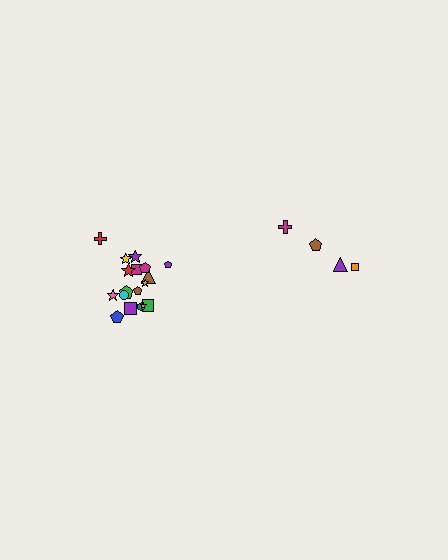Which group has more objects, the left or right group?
The left group.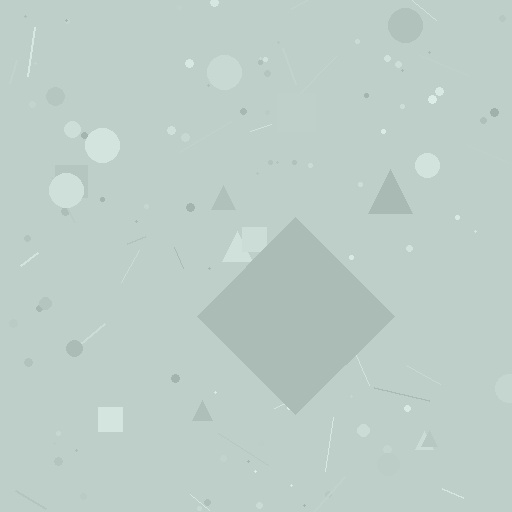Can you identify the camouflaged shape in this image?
The camouflaged shape is a diamond.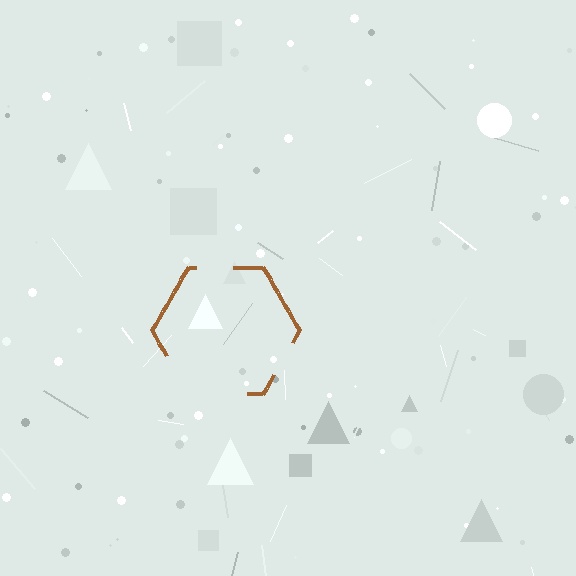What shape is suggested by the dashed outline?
The dashed outline suggests a hexagon.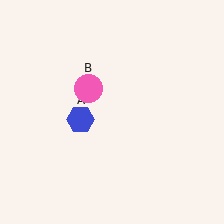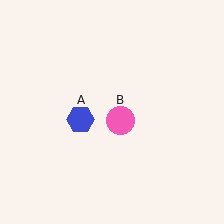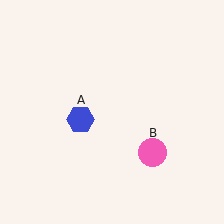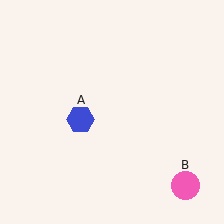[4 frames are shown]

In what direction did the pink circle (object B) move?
The pink circle (object B) moved down and to the right.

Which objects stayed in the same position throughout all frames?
Blue hexagon (object A) remained stationary.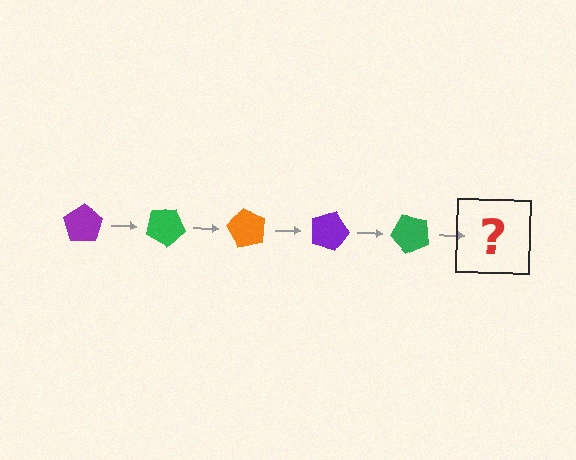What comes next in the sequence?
The next element should be an orange pentagon, rotated 150 degrees from the start.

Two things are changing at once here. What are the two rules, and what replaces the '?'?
The two rules are that it rotates 30 degrees each step and the color cycles through purple, green, and orange. The '?' should be an orange pentagon, rotated 150 degrees from the start.